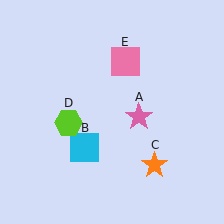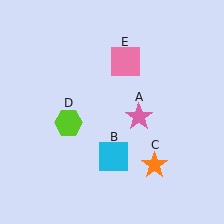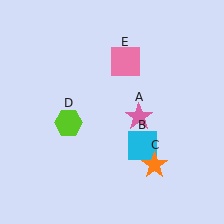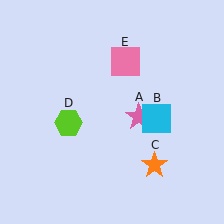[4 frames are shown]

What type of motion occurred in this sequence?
The cyan square (object B) rotated counterclockwise around the center of the scene.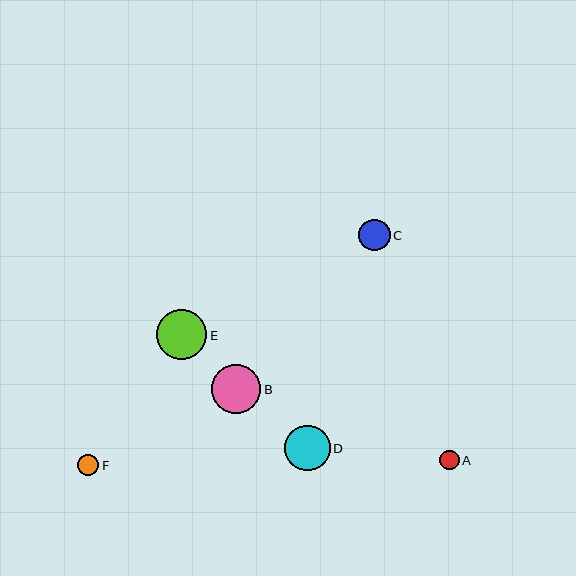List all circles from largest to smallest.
From largest to smallest: E, B, D, C, F, A.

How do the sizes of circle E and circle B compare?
Circle E and circle B are approximately the same size.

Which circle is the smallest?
Circle A is the smallest with a size of approximately 19 pixels.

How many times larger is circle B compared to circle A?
Circle B is approximately 2.5 times the size of circle A.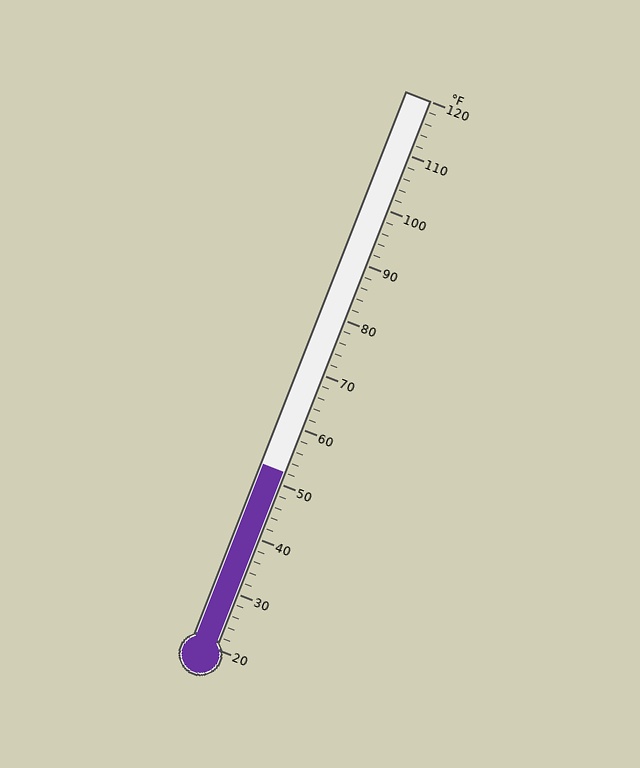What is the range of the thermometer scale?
The thermometer scale ranges from 20°F to 120°F.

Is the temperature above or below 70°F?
The temperature is below 70°F.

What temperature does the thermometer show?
The thermometer shows approximately 52°F.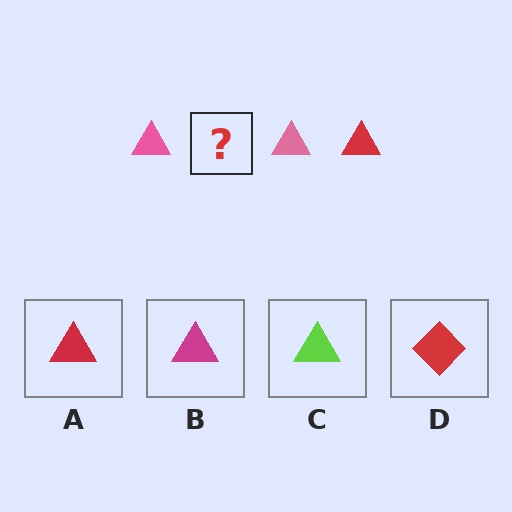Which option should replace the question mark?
Option A.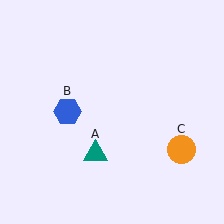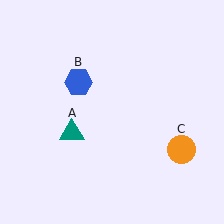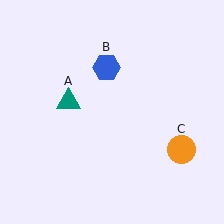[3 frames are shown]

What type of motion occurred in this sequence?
The teal triangle (object A), blue hexagon (object B) rotated clockwise around the center of the scene.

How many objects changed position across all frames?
2 objects changed position: teal triangle (object A), blue hexagon (object B).